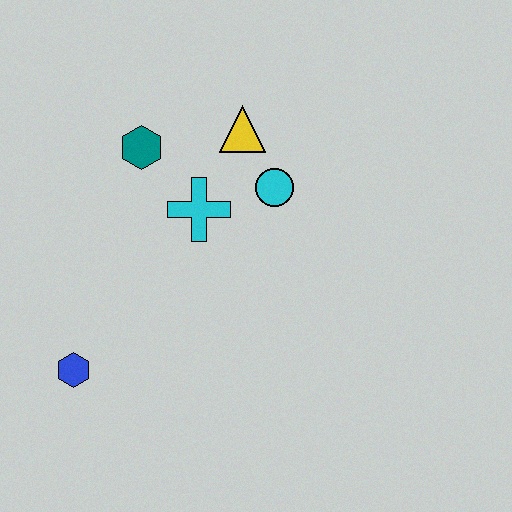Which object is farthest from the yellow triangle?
The blue hexagon is farthest from the yellow triangle.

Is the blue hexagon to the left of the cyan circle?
Yes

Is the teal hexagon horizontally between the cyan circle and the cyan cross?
No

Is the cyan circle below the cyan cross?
No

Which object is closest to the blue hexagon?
The cyan cross is closest to the blue hexagon.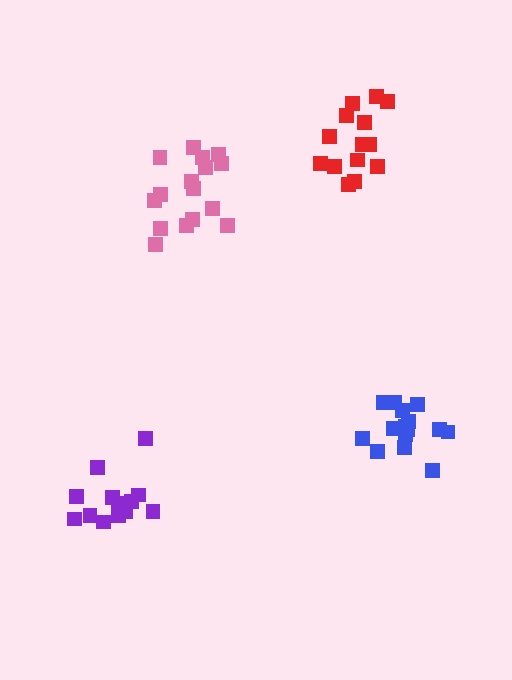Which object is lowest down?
The purple cluster is bottommost.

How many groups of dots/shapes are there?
There are 4 groups.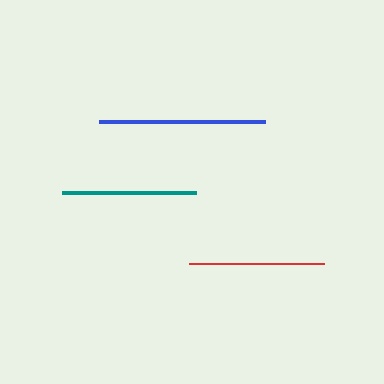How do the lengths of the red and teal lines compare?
The red and teal lines are approximately the same length.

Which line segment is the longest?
The blue line is the longest at approximately 167 pixels.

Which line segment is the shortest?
The teal line is the shortest at approximately 133 pixels.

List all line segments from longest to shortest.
From longest to shortest: blue, red, teal.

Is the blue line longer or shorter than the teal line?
The blue line is longer than the teal line.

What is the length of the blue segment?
The blue segment is approximately 167 pixels long.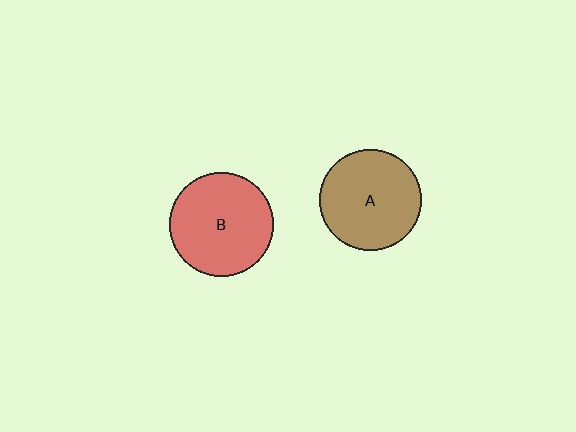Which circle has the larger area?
Circle B (red).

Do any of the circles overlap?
No, none of the circles overlap.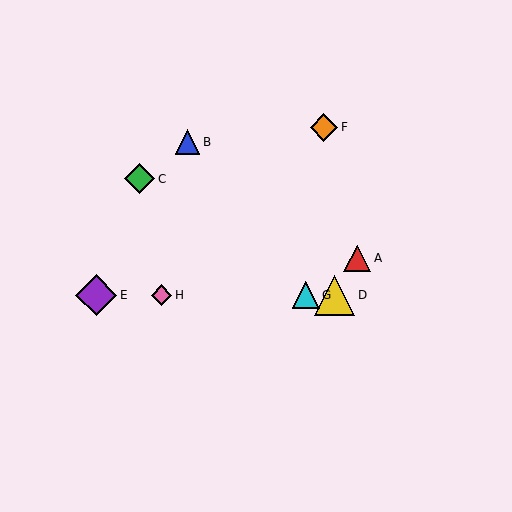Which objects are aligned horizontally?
Objects D, E, G, H are aligned horizontally.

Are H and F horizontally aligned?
No, H is at y≈295 and F is at y≈127.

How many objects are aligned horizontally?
4 objects (D, E, G, H) are aligned horizontally.